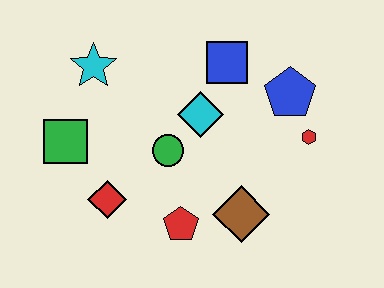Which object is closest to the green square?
The red diamond is closest to the green square.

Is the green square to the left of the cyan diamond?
Yes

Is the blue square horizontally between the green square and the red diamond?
No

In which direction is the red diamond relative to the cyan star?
The red diamond is below the cyan star.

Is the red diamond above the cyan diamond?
No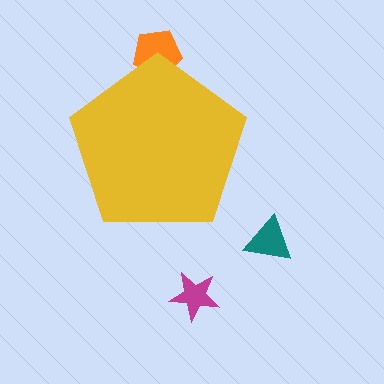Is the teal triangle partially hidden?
No, the teal triangle is fully visible.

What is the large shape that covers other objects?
A yellow pentagon.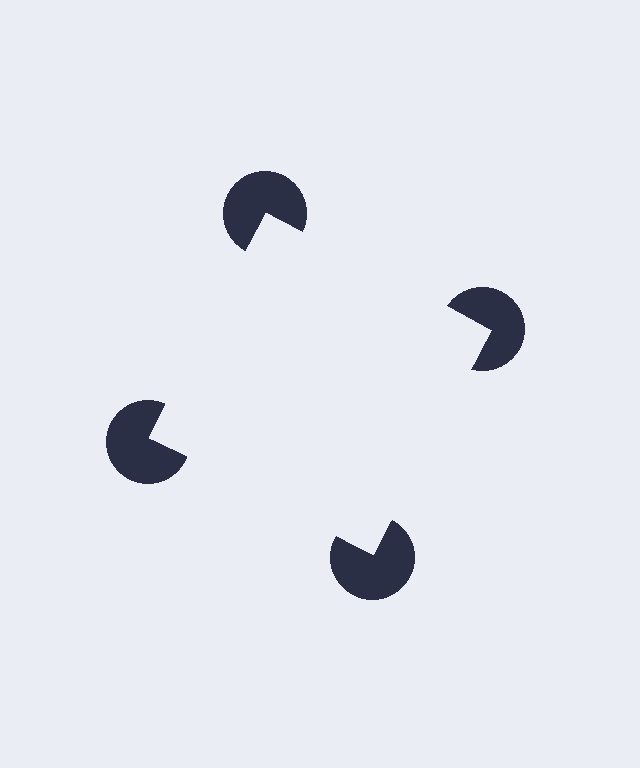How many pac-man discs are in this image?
There are 4 — one at each vertex of the illusory square.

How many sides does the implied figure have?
4 sides.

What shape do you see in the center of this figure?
An illusory square — its edges are inferred from the aligned wedge cuts in the pac-man discs, not physically drawn.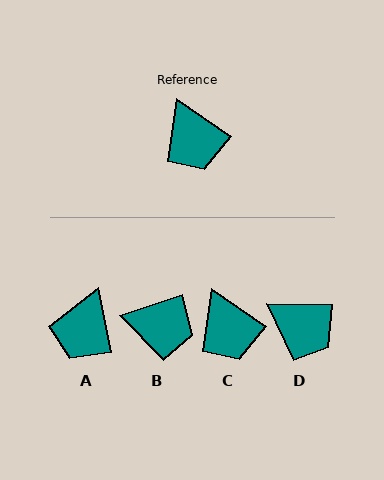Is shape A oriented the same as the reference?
No, it is off by about 44 degrees.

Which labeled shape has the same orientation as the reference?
C.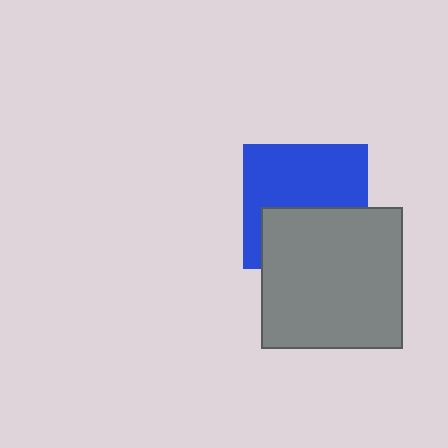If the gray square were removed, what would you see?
You would see the complete blue square.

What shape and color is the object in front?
The object in front is a gray square.